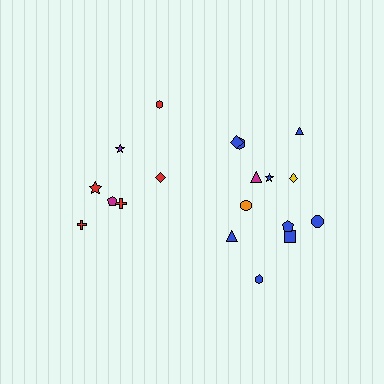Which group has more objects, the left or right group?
The right group.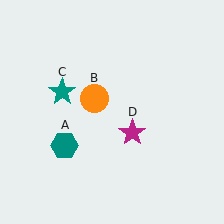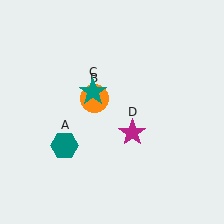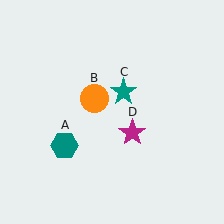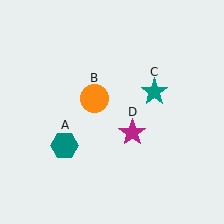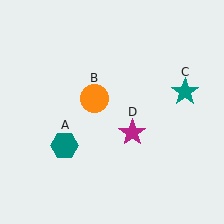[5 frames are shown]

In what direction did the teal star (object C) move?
The teal star (object C) moved right.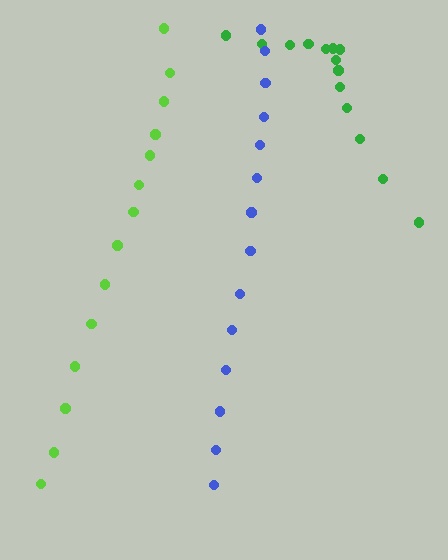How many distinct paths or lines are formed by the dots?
There are 3 distinct paths.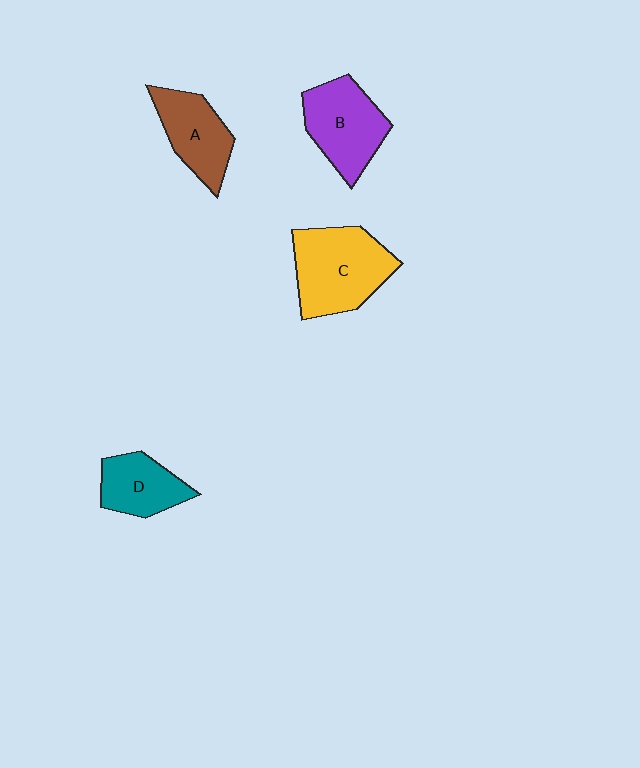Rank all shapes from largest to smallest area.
From largest to smallest: C (yellow), B (purple), A (brown), D (teal).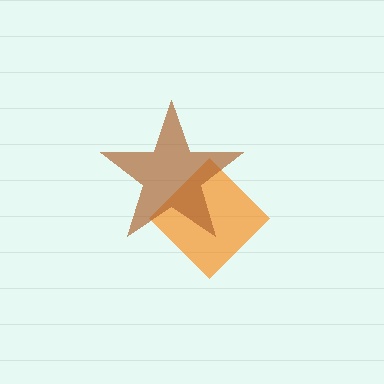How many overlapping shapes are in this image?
There are 2 overlapping shapes in the image.